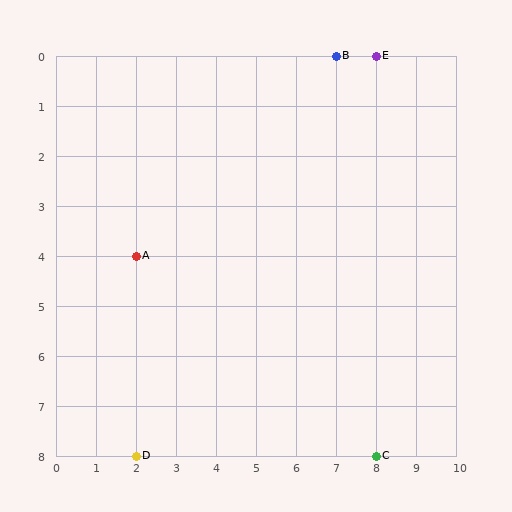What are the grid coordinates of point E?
Point E is at grid coordinates (8, 0).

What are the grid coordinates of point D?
Point D is at grid coordinates (2, 8).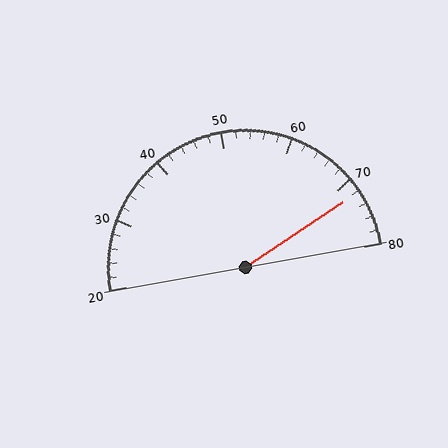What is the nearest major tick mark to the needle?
The nearest major tick mark is 70.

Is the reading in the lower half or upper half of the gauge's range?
The reading is in the upper half of the range (20 to 80).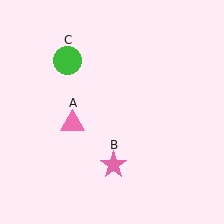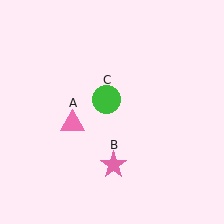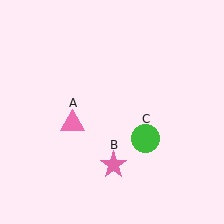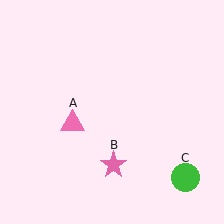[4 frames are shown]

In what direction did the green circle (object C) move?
The green circle (object C) moved down and to the right.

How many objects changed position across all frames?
1 object changed position: green circle (object C).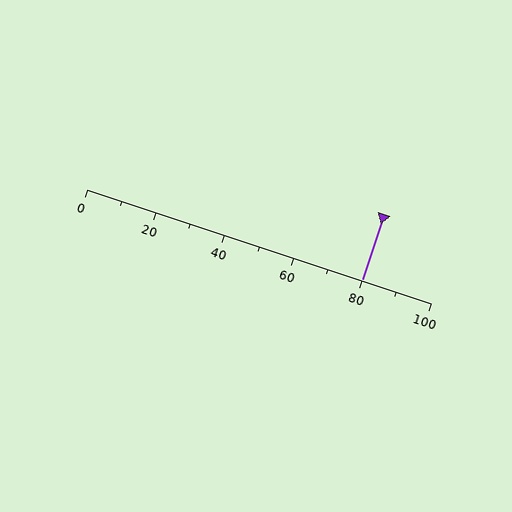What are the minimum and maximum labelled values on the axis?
The axis runs from 0 to 100.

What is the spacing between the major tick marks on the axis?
The major ticks are spaced 20 apart.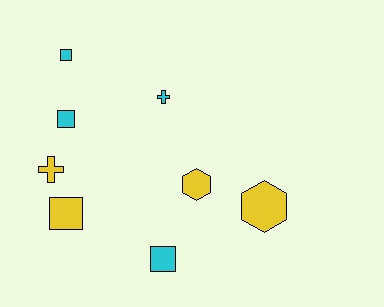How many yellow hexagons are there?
There are 2 yellow hexagons.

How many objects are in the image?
There are 8 objects.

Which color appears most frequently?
Cyan, with 4 objects.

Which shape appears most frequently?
Square, with 4 objects.